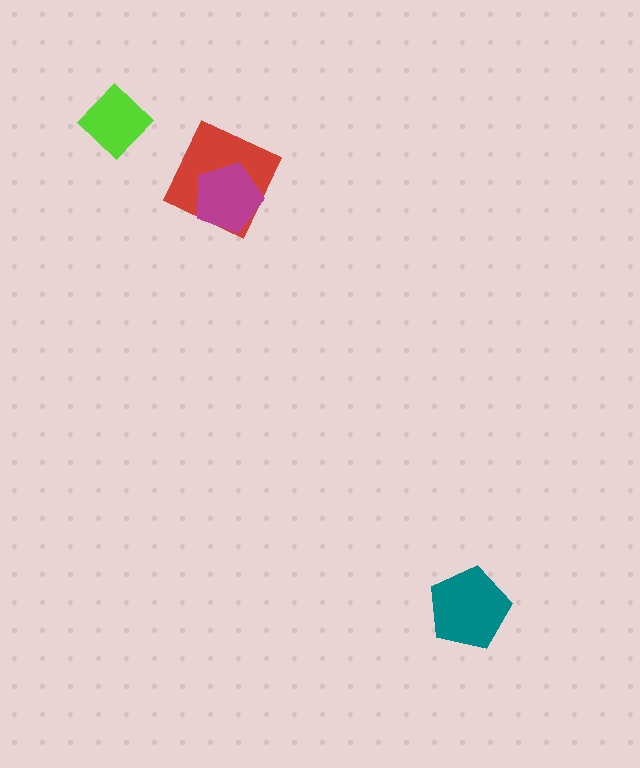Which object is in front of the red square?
The magenta pentagon is in front of the red square.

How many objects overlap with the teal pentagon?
0 objects overlap with the teal pentagon.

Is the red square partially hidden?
Yes, it is partially covered by another shape.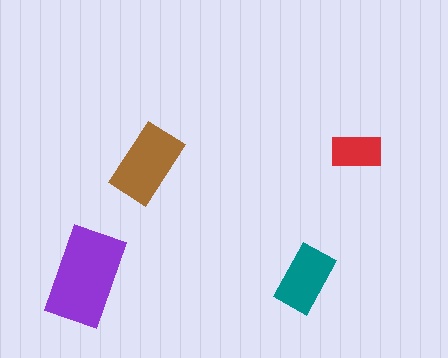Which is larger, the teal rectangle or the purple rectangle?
The purple one.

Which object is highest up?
The red rectangle is topmost.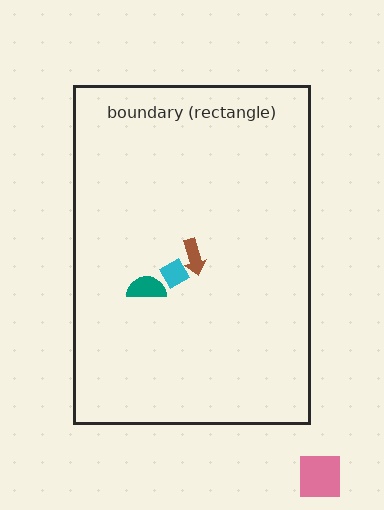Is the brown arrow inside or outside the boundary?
Inside.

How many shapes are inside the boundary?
3 inside, 1 outside.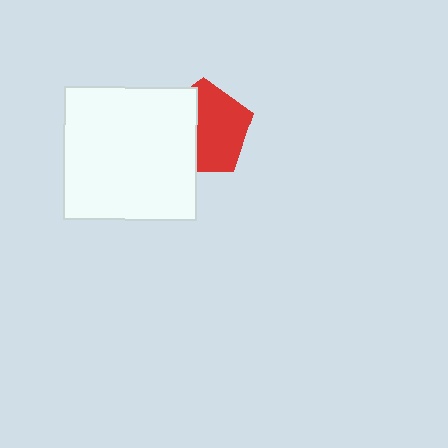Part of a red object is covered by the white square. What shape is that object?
It is a pentagon.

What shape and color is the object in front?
The object in front is a white square.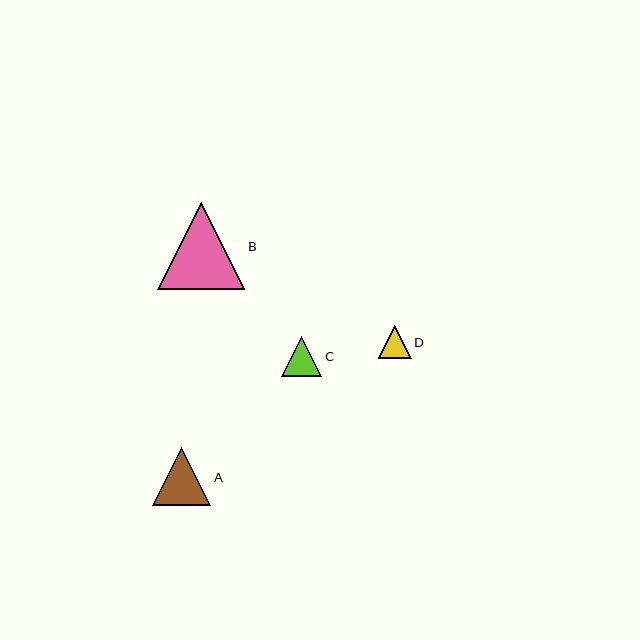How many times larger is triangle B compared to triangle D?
Triangle B is approximately 2.7 times the size of triangle D.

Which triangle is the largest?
Triangle B is the largest with a size of approximately 87 pixels.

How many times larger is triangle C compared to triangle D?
Triangle C is approximately 1.2 times the size of triangle D.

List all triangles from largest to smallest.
From largest to smallest: B, A, C, D.